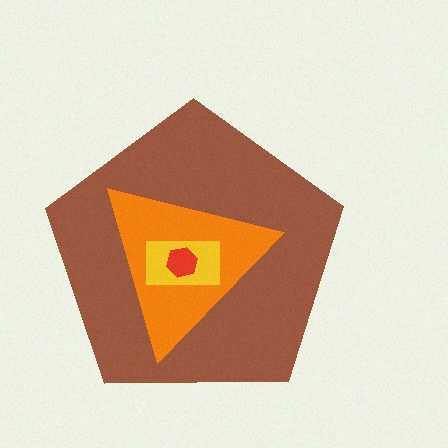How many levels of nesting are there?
4.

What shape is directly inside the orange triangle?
The yellow rectangle.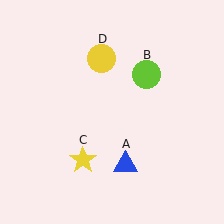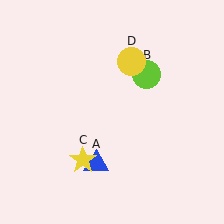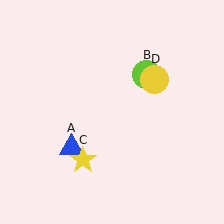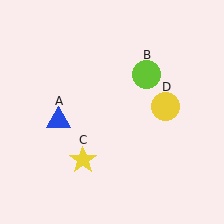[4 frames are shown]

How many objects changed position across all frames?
2 objects changed position: blue triangle (object A), yellow circle (object D).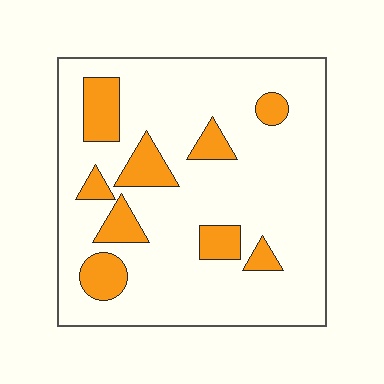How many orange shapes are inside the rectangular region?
9.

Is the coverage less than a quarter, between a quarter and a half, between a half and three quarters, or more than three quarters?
Less than a quarter.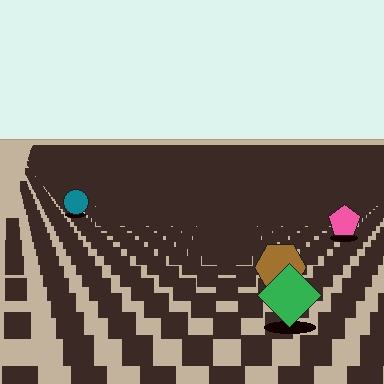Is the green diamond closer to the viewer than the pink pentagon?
Yes. The green diamond is closer — you can tell from the texture gradient: the ground texture is coarser near it.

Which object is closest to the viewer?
The green diamond is closest. The texture marks near it are larger and more spread out.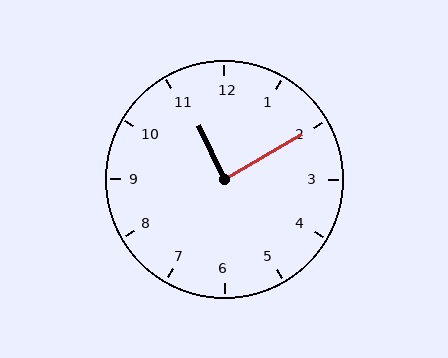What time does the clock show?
11:10.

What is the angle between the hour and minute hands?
Approximately 85 degrees.